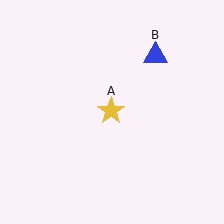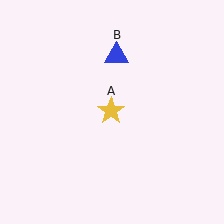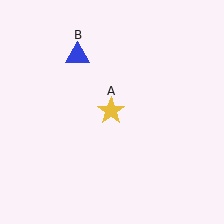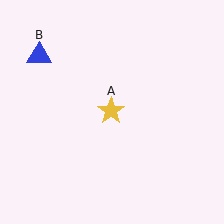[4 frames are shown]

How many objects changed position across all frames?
1 object changed position: blue triangle (object B).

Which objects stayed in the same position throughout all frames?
Yellow star (object A) remained stationary.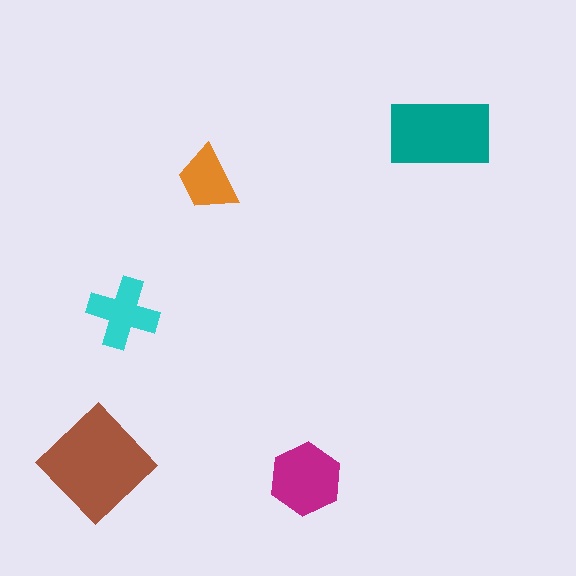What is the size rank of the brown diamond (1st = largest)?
1st.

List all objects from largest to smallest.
The brown diamond, the teal rectangle, the magenta hexagon, the cyan cross, the orange trapezoid.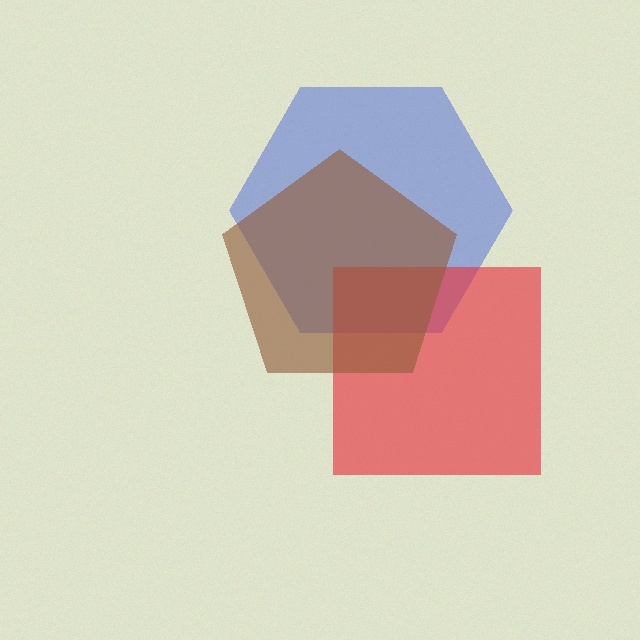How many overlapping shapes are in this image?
There are 3 overlapping shapes in the image.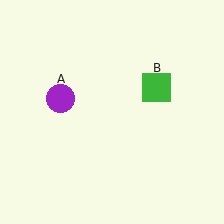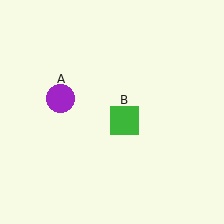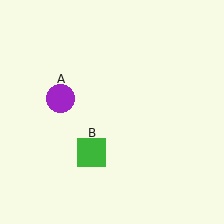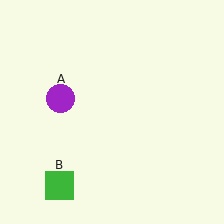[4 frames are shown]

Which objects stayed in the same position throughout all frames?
Purple circle (object A) remained stationary.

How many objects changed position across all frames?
1 object changed position: green square (object B).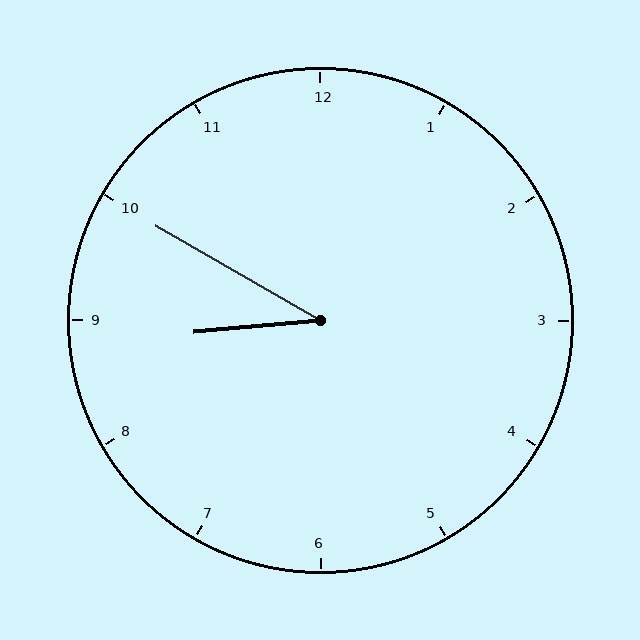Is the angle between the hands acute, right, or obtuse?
It is acute.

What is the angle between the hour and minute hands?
Approximately 35 degrees.